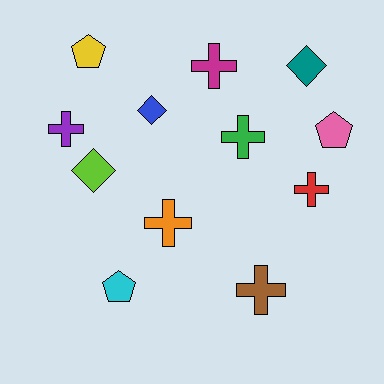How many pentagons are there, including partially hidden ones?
There are 3 pentagons.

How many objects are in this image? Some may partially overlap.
There are 12 objects.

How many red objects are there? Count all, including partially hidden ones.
There is 1 red object.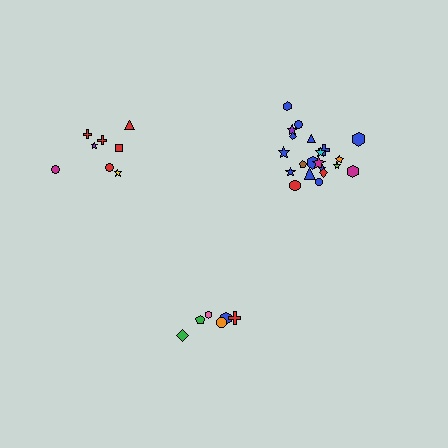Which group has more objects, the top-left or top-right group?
The top-right group.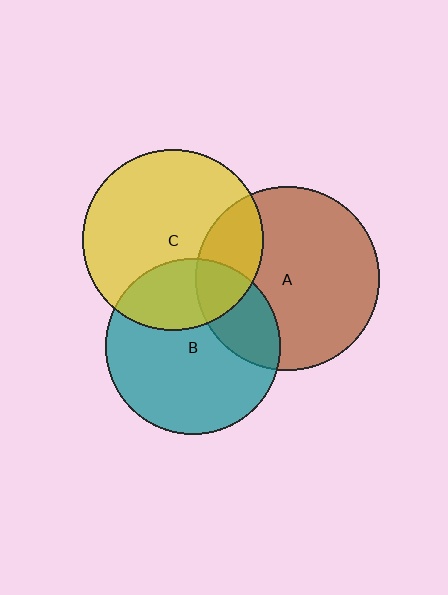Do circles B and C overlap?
Yes.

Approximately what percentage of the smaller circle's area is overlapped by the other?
Approximately 30%.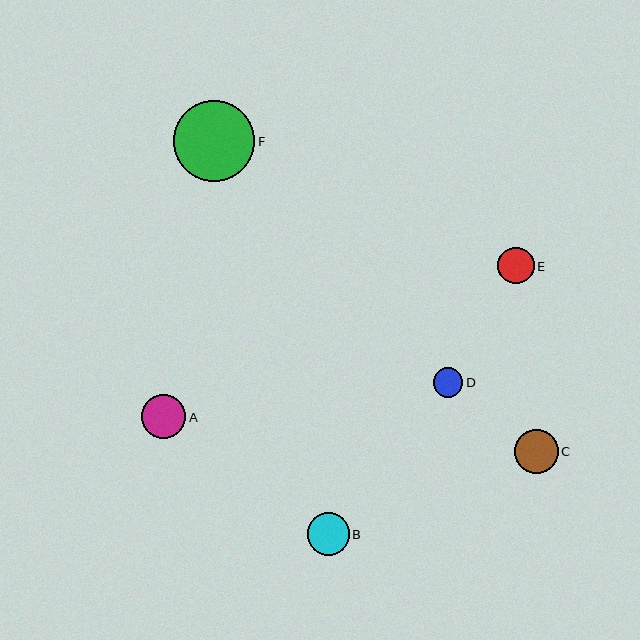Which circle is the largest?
Circle F is the largest with a size of approximately 81 pixels.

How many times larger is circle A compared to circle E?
Circle A is approximately 1.2 times the size of circle E.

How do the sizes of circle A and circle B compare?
Circle A and circle B are approximately the same size.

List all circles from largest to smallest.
From largest to smallest: F, C, A, B, E, D.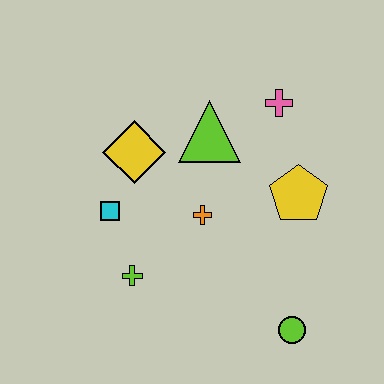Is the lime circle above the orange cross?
No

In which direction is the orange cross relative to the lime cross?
The orange cross is to the right of the lime cross.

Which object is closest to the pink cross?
The lime triangle is closest to the pink cross.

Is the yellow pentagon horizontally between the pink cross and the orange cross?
No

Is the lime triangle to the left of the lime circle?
Yes